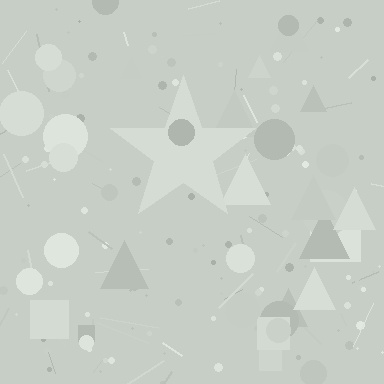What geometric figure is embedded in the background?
A star is embedded in the background.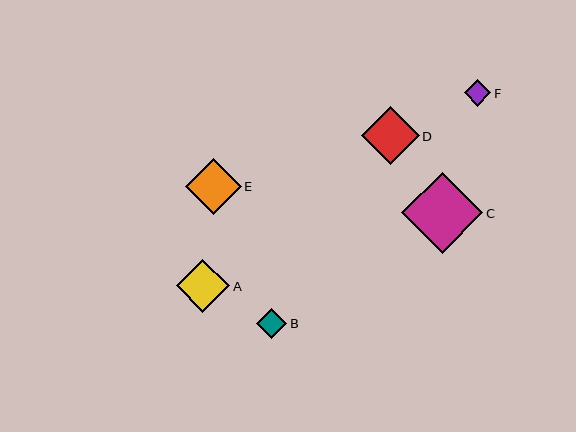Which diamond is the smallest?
Diamond F is the smallest with a size of approximately 27 pixels.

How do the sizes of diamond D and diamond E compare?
Diamond D and diamond E are approximately the same size.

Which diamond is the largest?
Diamond C is the largest with a size of approximately 81 pixels.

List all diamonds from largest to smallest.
From largest to smallest: C, D, E, A, B, F.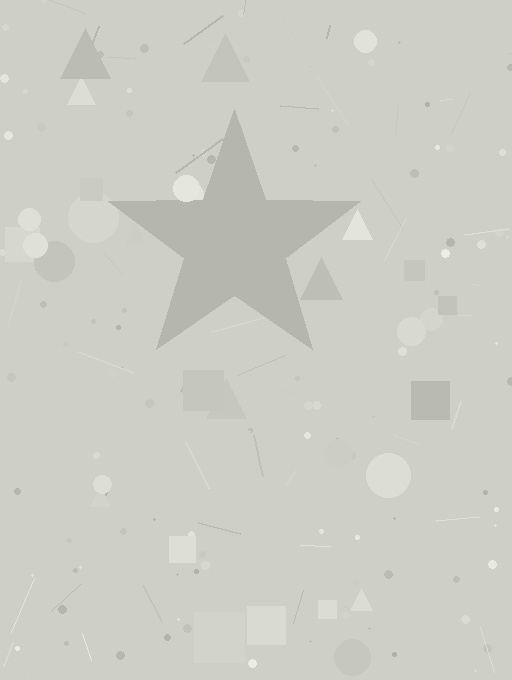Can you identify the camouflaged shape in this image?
The camouflaged shape is a star.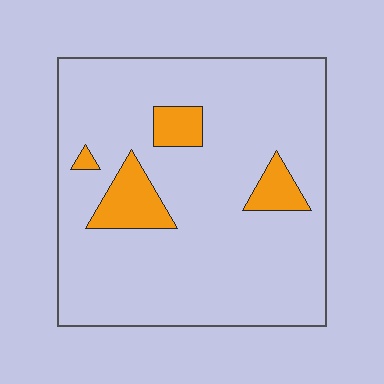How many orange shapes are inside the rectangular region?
4.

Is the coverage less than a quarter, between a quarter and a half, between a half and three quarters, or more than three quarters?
Less than a quarter.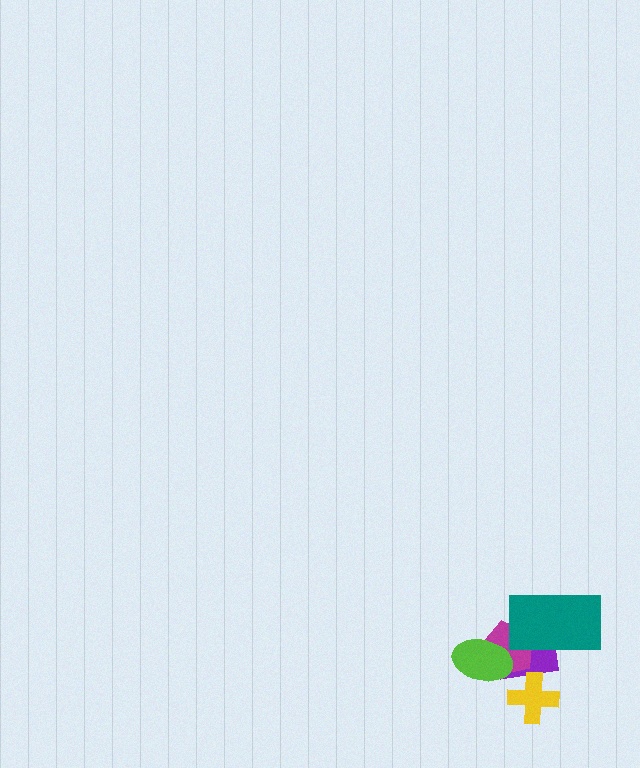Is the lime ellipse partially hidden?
No, no other shape covers it.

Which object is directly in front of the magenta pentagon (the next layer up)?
The teal rectangle is directly in front of the magenta pentagon.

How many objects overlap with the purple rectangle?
4 objects overlap with the purple rectangle.